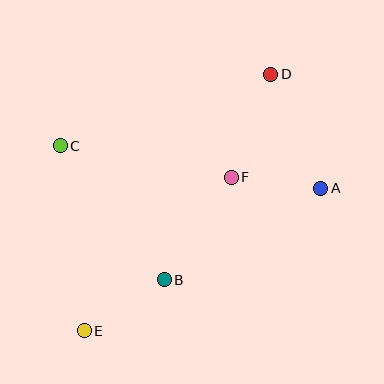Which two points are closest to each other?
Points A and F are closest to each other.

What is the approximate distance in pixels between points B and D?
The distance between B and D is approximately 231 pixels.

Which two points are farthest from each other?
Points D and E are farthest from each other.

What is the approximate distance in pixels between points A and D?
The distance between A and D is approximately 124 pixels.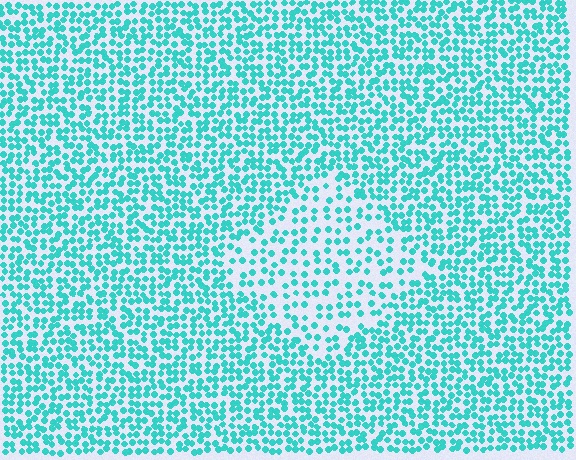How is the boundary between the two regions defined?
The boundary is defined by a change in element density (approximately 1.9x ratio). All elements are the same color, size, and shape.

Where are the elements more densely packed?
The elements are more densely packed outside the diamond boundary.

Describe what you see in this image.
The image contains small cyan elements arranged at two different densities. A diamond-shaped region is visible where the elements are less densely packed than the surrounding area.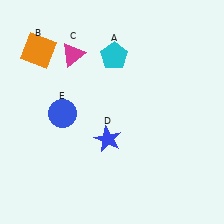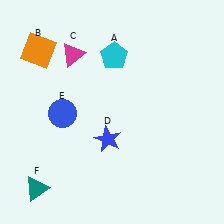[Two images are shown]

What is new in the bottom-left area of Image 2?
A teal triangle (F) was added in the bottom-left area of Image 2.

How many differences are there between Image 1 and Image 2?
There is 1 difference between the two images.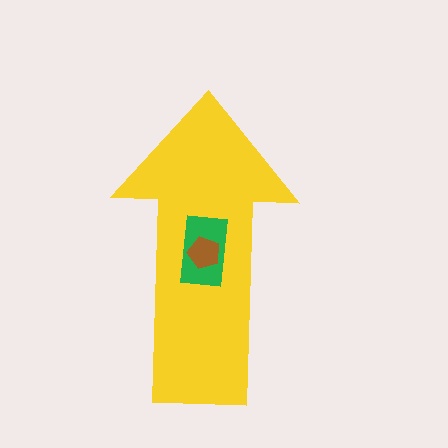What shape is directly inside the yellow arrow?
The green rectangle.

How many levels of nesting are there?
3.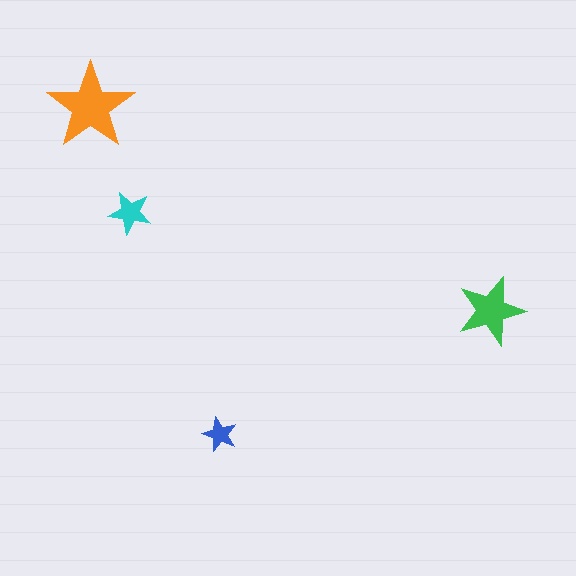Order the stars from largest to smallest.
the orange one, the green one, the cyan one, the blue one.